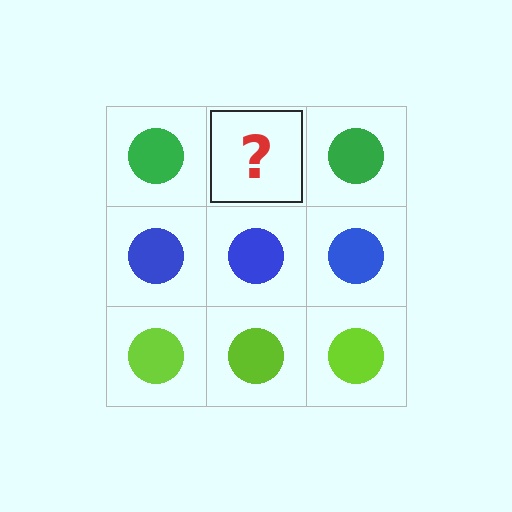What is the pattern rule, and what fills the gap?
The rule is that each row has a consistent color. The gap should be filled with a green circle.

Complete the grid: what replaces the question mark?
The question mark should be replaced with a green circle.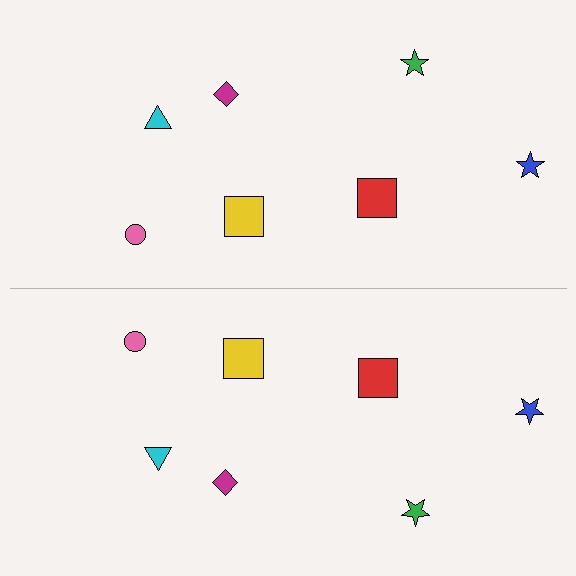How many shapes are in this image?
There are 14 shapes in this image.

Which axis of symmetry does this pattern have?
The pattern has a horizontal axis of symmetry running through the center of the image.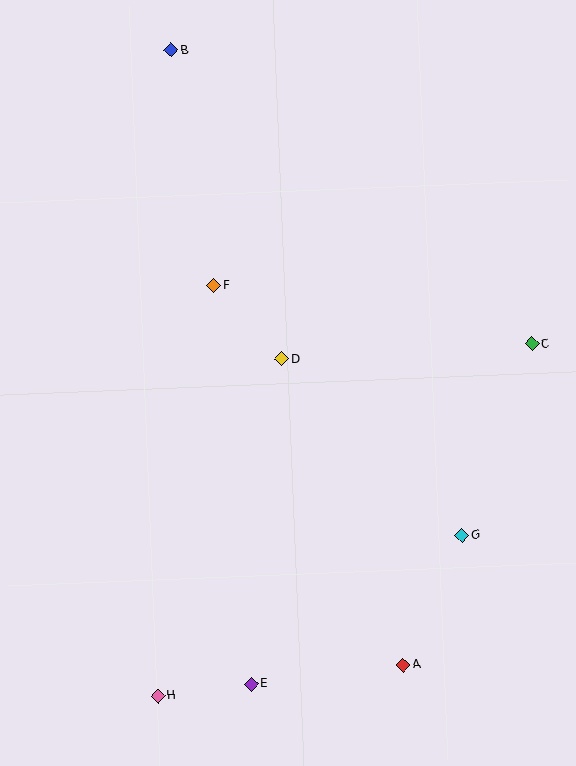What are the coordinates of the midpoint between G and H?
The midpoint between G and H is at (310, 615).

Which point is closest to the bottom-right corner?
Point A is closest to the bottom-right corner.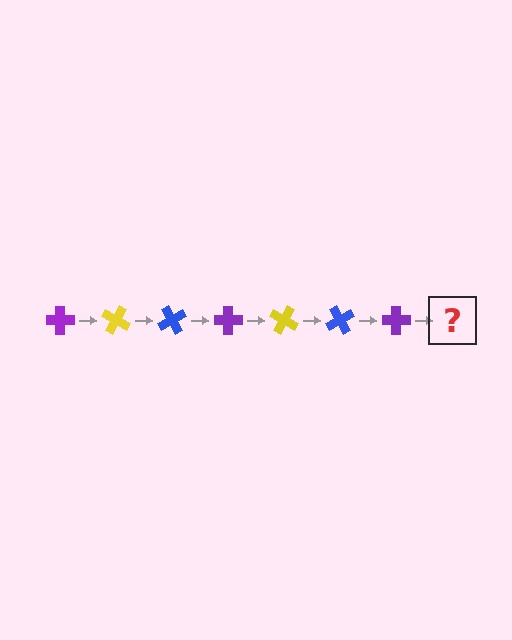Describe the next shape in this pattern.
It should be a yellow cross, rotated 210 degrees from the start.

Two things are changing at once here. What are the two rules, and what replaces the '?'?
The two rules are that it rotates 30 degrees each step and the color cycles through purple, yellow, and blue. The '?' should be a yellow cross, rotated 210 degrees from the start.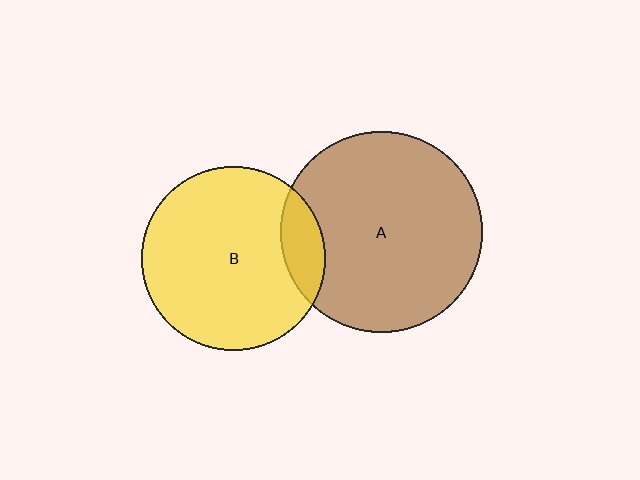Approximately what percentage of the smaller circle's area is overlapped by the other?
Approximately 15%.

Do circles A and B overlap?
Yes.